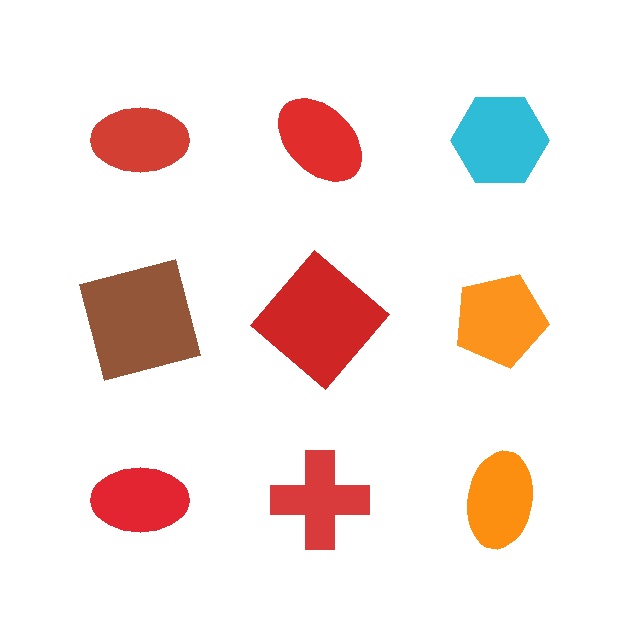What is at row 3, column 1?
A red ellipse.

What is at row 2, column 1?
A brown square.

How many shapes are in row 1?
3 shapes.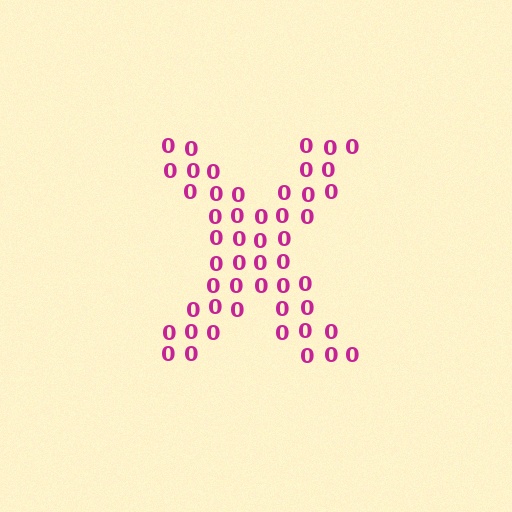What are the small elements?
The small elements are digit 0's.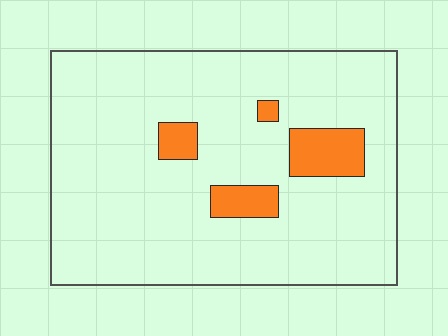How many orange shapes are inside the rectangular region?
4.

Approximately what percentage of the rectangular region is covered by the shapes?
Approximately 10%.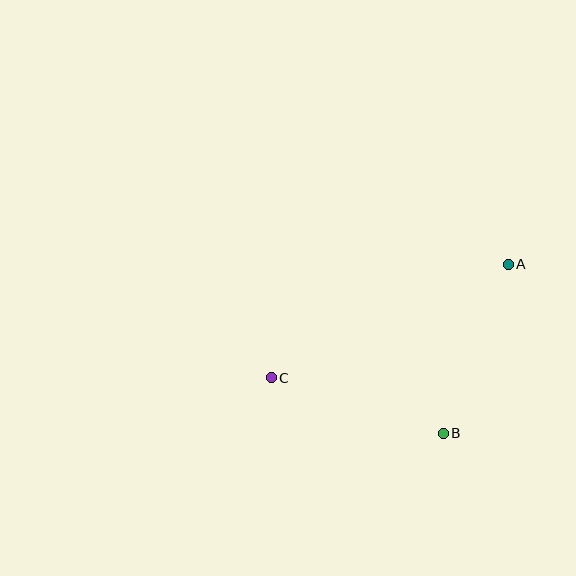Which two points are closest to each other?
Points B and C are closest to each other.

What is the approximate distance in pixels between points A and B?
The distance between A and B is approximately 181 pixels.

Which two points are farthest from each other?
Points A and C are farthest from each other.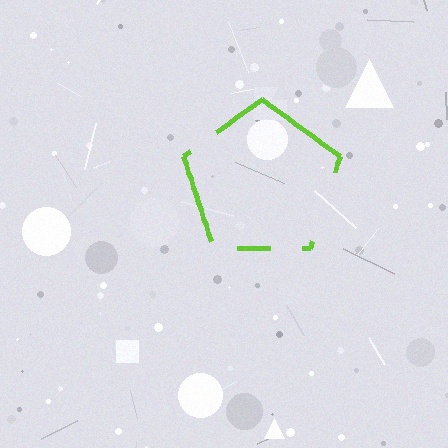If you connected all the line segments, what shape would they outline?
They would outline a pentagon.